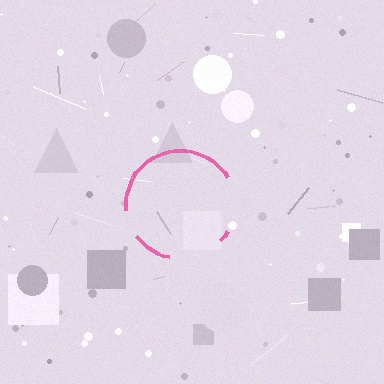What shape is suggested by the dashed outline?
The dashed outline suggests a circle.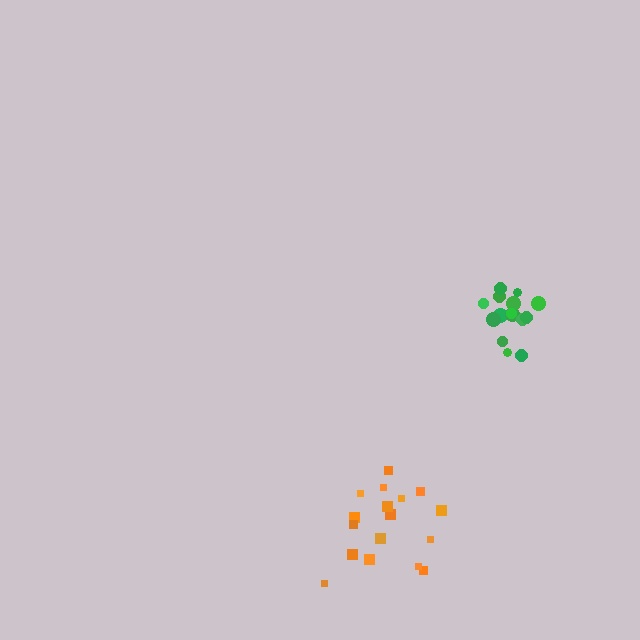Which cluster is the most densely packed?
Green.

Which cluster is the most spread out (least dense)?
Orange.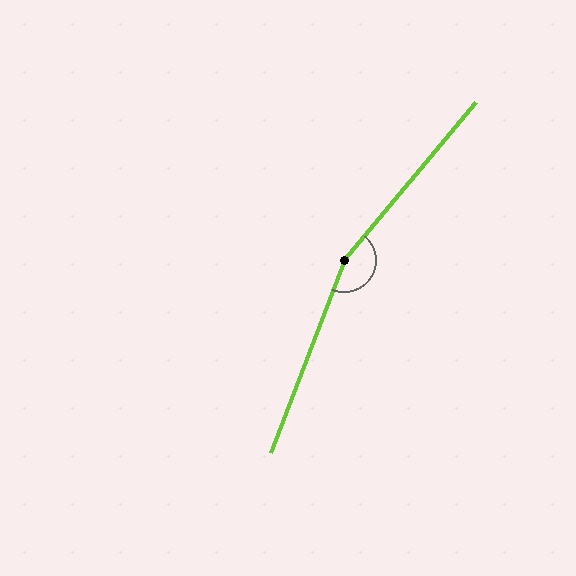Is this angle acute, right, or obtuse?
It is obtuse.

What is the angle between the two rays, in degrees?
Approximately 161 degrees.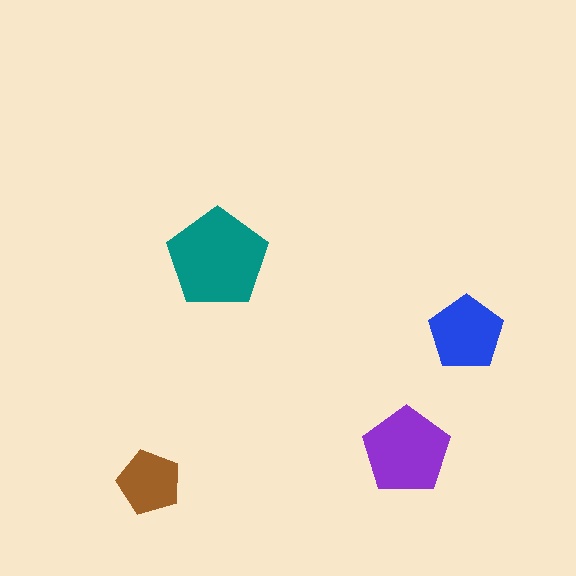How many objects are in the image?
There are 4 objects in the image.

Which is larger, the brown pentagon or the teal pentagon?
The teal one.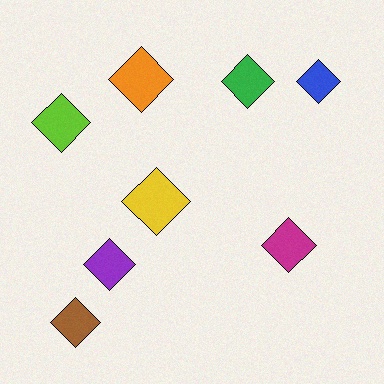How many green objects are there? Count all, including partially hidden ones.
There is 1 green object.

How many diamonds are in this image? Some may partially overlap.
There are 8 diamonds.